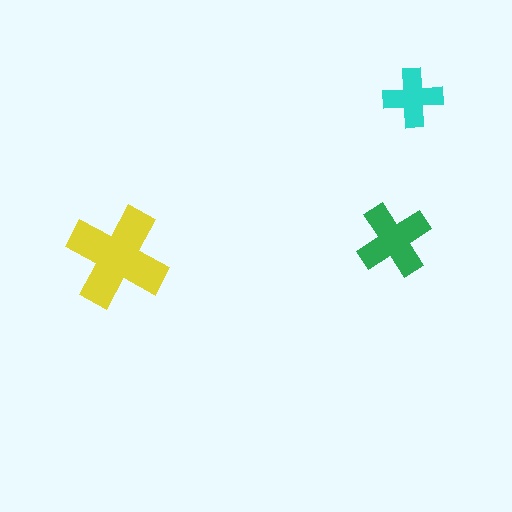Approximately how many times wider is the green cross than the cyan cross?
About 1.5 times wider.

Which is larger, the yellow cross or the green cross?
The yellow one.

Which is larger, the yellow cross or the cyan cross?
The yellow one.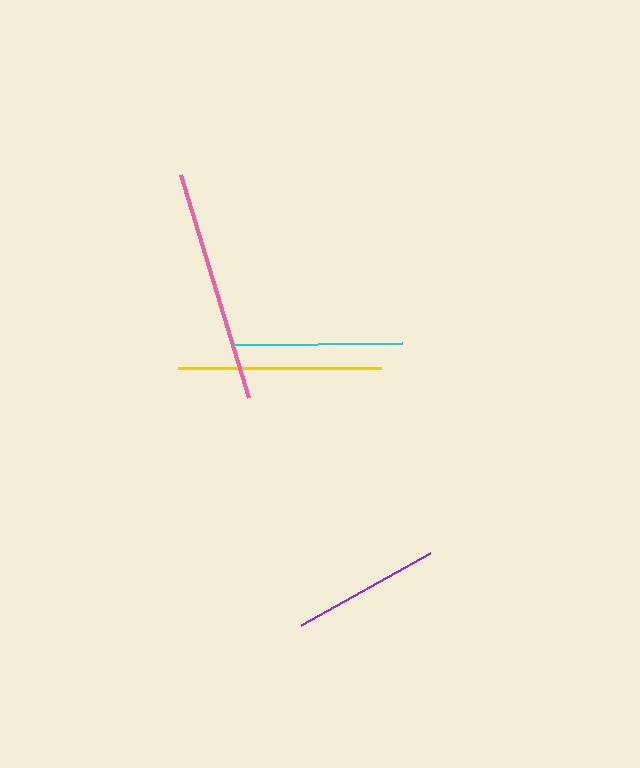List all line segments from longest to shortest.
From longest to shortest: pink, yellow, cyan, purple.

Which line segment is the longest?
The pink line is the longest at approximately 233 pixels.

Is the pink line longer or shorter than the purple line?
The pink line is longer than the purple line.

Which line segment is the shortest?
The purple line is the shortest at approximately 148 pixels.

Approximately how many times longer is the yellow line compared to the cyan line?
The yellow line is approximately 1.2 times the length of the cyan line.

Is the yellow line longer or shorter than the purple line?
The yellow line is longer than the purple line.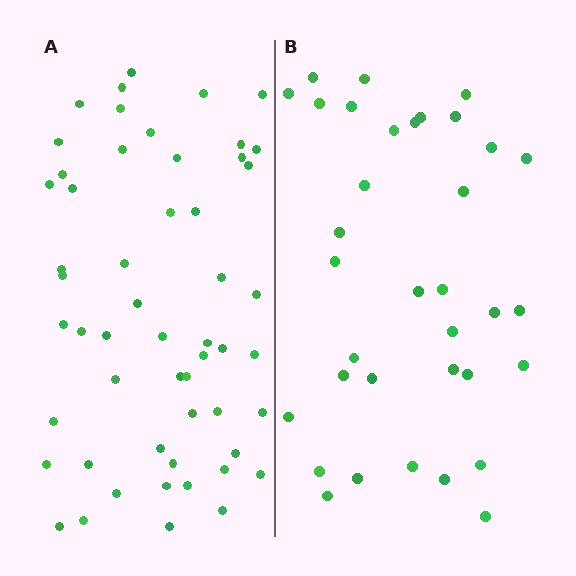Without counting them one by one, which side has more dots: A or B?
Region A (the left region) has more dots.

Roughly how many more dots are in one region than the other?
Region A has approximately 20 more dots than region B.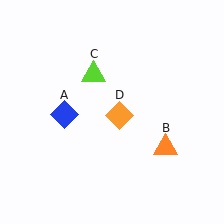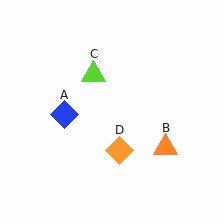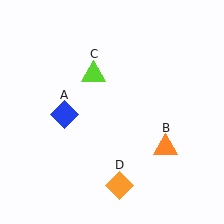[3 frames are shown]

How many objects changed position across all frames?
1 object changed position: orange diamond (object D).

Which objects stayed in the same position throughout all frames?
Blue diamond (object A) and orange triangle (object B) and lime triangle (object C) remained stationary.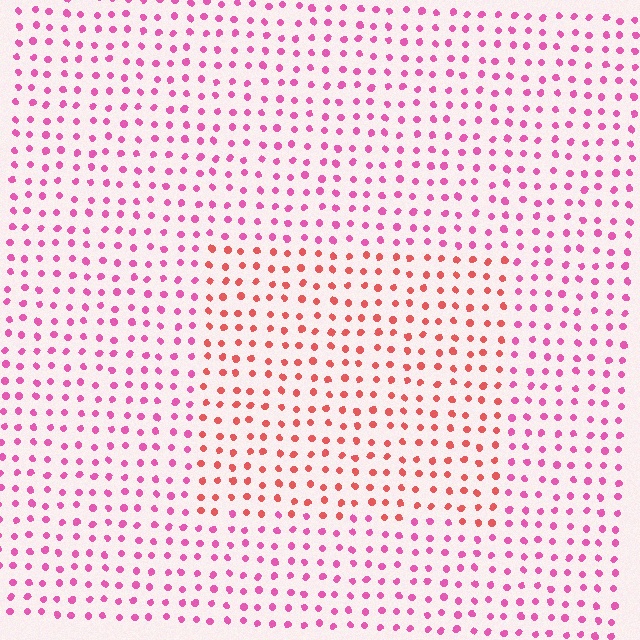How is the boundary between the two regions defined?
The boundary is defined purely by a slight shift in hue (about 38 degrees). Spacing, size, and orientation are identical on both sides.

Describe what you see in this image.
The image is filled with small pink elements in a uniform arrangement. A rectangle-shaped region is visible where the elements are tinted to a slightly different hue, forming a subtle color boundary.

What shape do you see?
I see a rectangle.